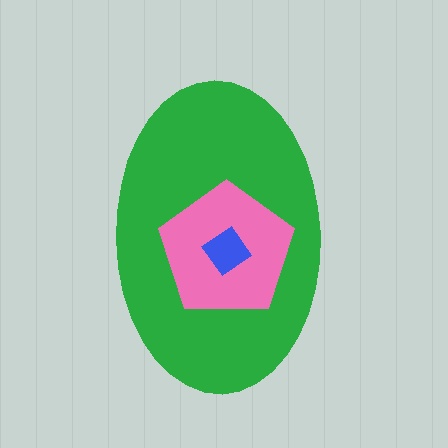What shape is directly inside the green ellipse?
The pink pentagon.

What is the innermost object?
The blue diamond.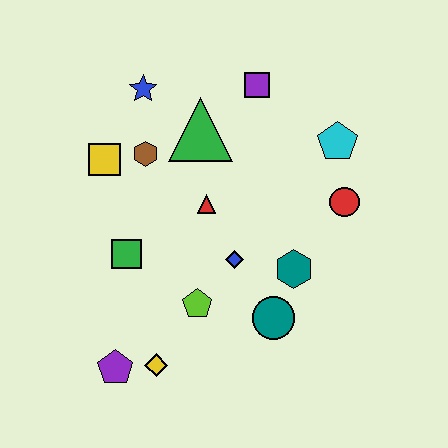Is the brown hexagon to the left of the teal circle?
Yes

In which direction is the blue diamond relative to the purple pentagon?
The blue diamond is to the right of the purple pentagon.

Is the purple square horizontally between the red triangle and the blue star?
No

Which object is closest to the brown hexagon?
The yellow square is closest to the brown hexagon.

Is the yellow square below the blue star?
Yes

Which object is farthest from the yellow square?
The red circle is farthest from the yellow square.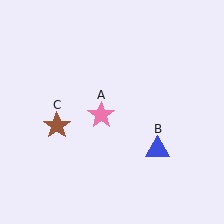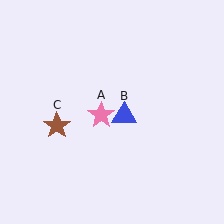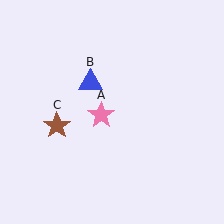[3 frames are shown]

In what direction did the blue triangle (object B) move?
The blue triangle (object B) moved up and to the left.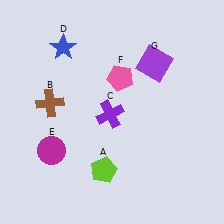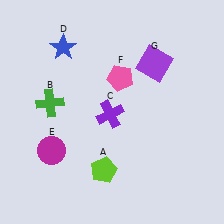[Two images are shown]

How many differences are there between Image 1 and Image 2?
There is 1 difference between the two images.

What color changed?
The cross (B) changed from brown in Image 1 to green in Image 2.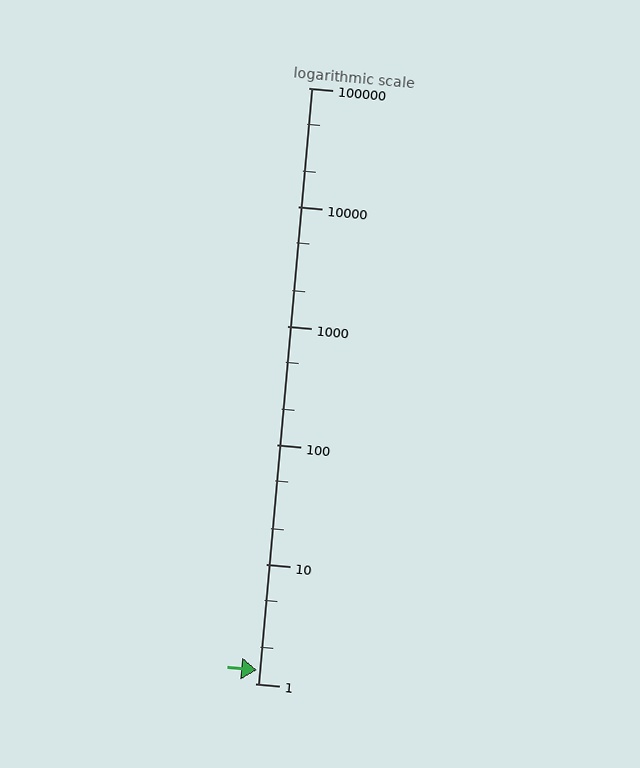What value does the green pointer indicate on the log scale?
The pointer indicates approximately 1.3.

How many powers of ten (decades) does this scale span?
The scale spans 5 decades, from 1 to 100000.